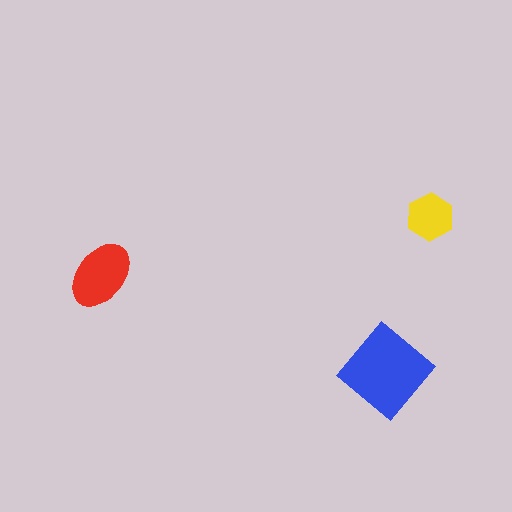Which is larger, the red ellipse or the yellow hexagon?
The red ellipse.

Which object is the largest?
The blue diamond.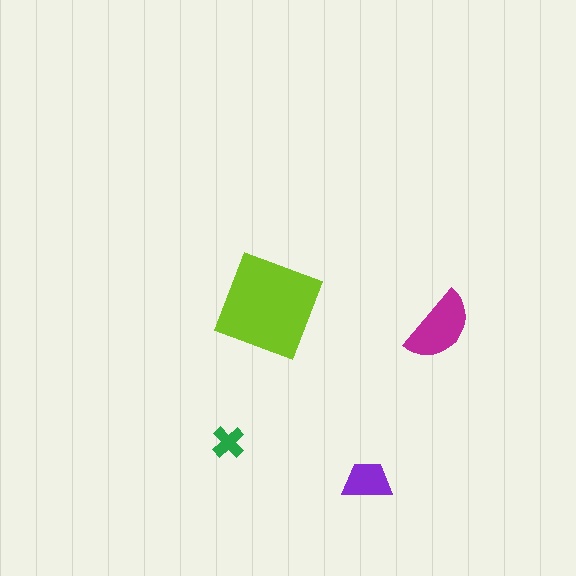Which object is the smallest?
The green cross.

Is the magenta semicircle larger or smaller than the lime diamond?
Smaller.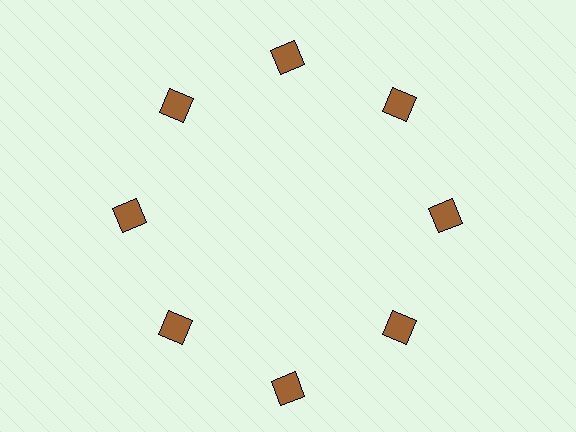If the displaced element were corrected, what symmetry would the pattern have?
It would have 8-fold rotational symmetry — the pattern would map onto itself every 45 degrees.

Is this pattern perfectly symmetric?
No. The 8 brown squares are arranged in a ring, but one element near the 6 o'clock position is pushed outward from the center, breaking the 8-fold rotational symmetry.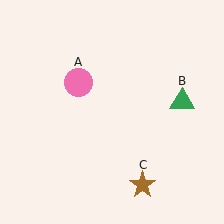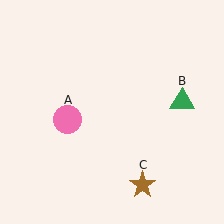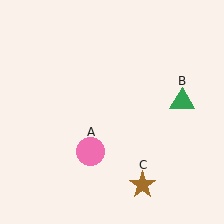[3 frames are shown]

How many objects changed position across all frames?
1 object changed position: pink circle (object A).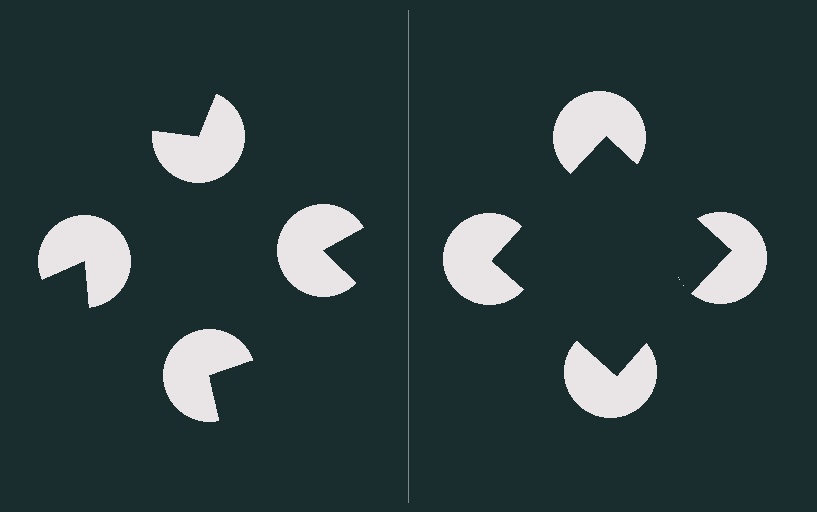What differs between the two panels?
The pac-man discs are positioned identically on both sides; only the wedge orientations differ. On the right they align to a square; on the left they are misaligned.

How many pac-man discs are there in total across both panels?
8 — 4 on each side.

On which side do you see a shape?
An illusory square appears on the right side. On the left side the wedge cuts are rotated, so no coherent shape forms.